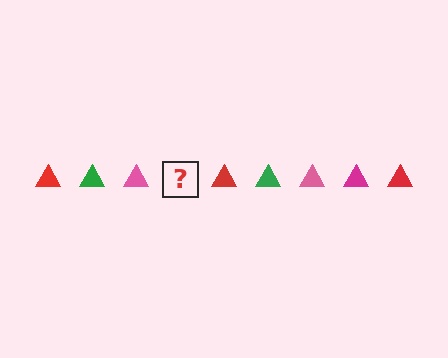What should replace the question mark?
The question mark should be replaced with a magenta triangle.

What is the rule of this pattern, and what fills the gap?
The rule is that the pattern cycles through red, green, pink, magenta triangles. The gap should be filled with a magenta triangle.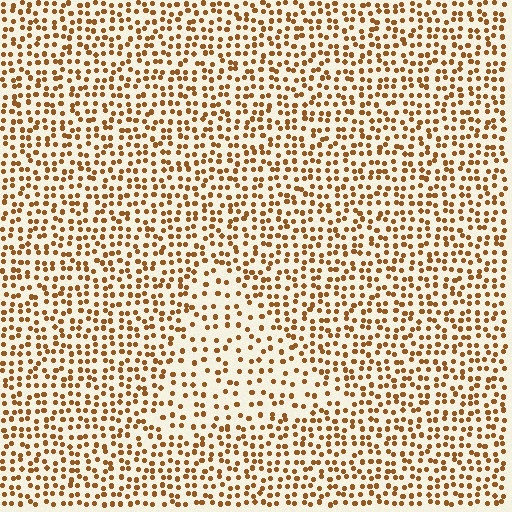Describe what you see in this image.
The image contains small brown elements arranged at two different densities. A triangle-shaped region is visible where the elements are less densely packed than the surrounding area.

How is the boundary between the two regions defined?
The boundary is defined by a change in element density (approximately 1.8x ratio). All elements are the same color, size, and shape.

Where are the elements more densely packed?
The elements are more densely packed outside the triangle boundary.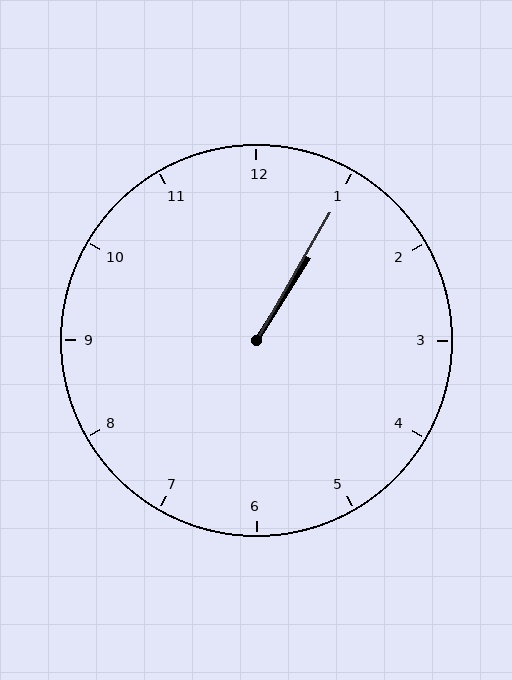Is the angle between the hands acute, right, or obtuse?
It is acute.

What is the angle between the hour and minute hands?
Approximately 2 degrees.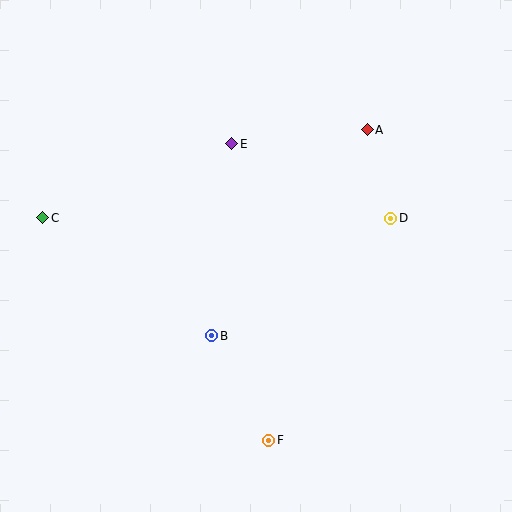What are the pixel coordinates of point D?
Point D is at (391, 218).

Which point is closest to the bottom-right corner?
Point F is closest to the bottom-right corner.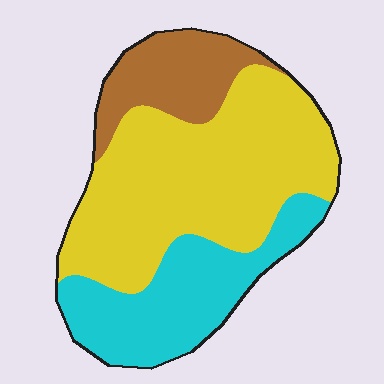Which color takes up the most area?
Yellow, at roughly 55%.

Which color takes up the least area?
Brown, at roughly 15%.